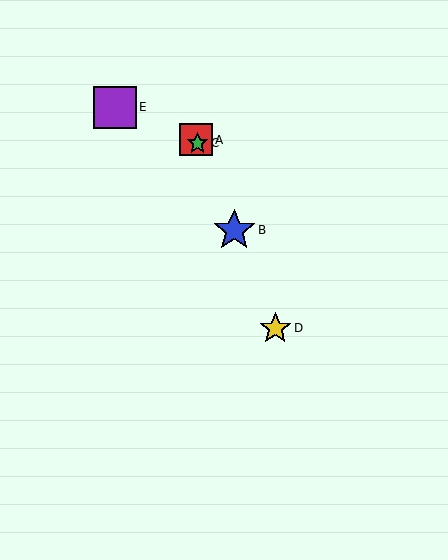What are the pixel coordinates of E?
Object E is at (115, 107).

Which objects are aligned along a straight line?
Objects A, B, C, D are aligned along a straight line.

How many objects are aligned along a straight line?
4 objects (A, B, C, D) are aligned along a straight line.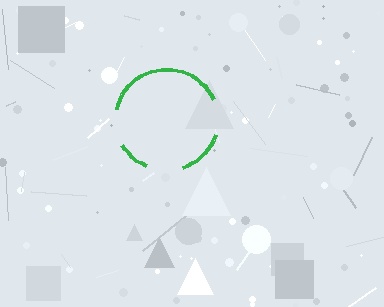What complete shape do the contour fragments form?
The contour fragments form a circle.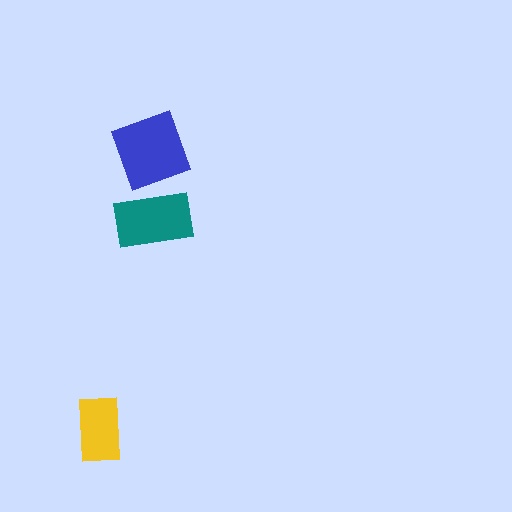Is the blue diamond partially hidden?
Yes, it is partially covered by another shape.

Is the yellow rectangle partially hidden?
No, no other shape covers it.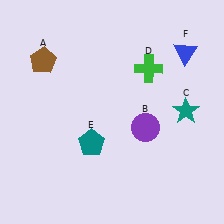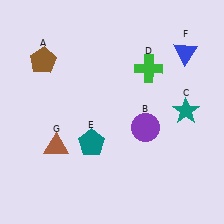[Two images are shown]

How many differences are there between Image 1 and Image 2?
There is 1 difference between the two images.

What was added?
A brown triangle (G) was added in Image 2.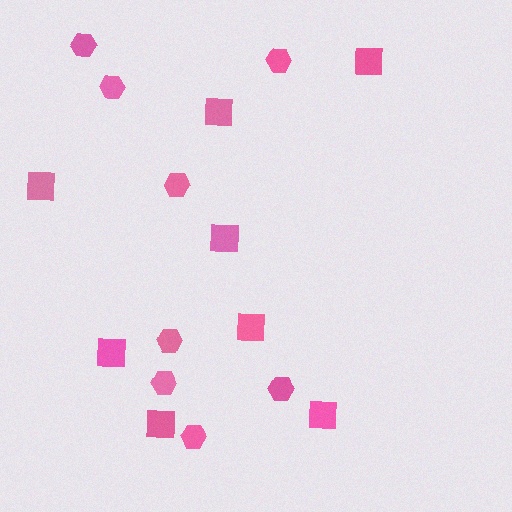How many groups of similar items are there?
There are 2 groups: one group of squares (8) and one group of hexagons (8).